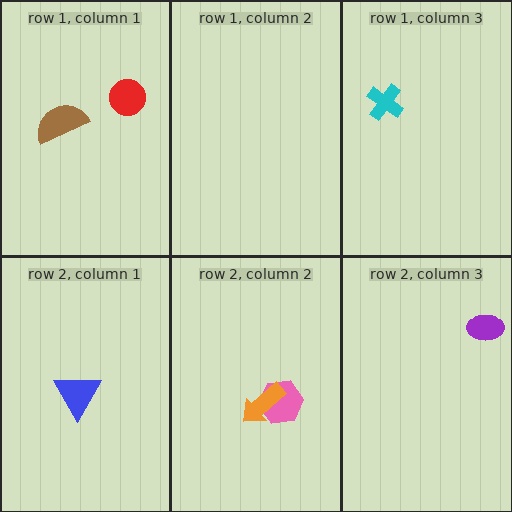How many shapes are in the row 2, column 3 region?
1.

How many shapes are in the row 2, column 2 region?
2.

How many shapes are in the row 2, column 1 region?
1.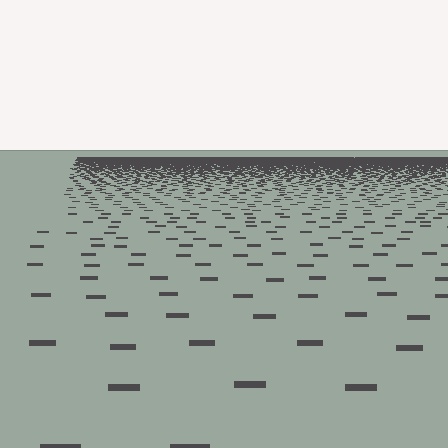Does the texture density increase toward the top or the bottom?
Density increases toward the top.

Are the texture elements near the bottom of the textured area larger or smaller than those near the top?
Larger. Near the bottom, elements are closer to the viewer and appear at a bigger on-screen size.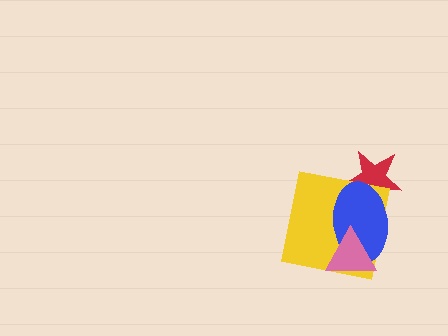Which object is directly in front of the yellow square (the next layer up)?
The blue ellipse is directly in front of the yellow square.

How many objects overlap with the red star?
2 objects overlap with the red star.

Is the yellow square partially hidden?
Yes, it is partially covered by another shape.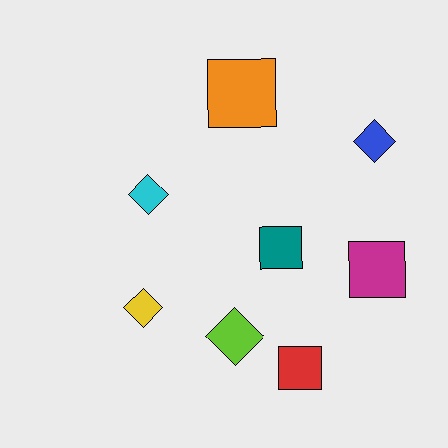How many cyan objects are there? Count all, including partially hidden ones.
There is 1 cyan object.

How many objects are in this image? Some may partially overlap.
There are 8 objects.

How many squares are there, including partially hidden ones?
There are 4 squares.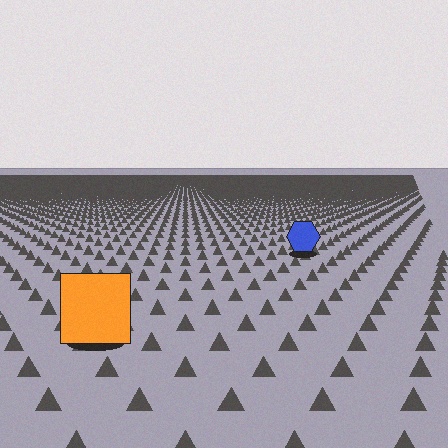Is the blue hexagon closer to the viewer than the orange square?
No. The orange square is closer — you can tell from the texture gradient: the ground texture is coarser near it.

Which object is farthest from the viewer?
The blue hexagon is farthest from the viewer. It appears smaller and the ground texture around it is denser.